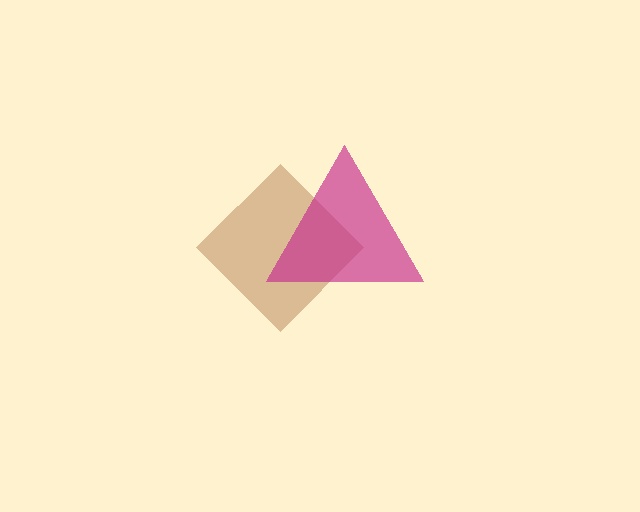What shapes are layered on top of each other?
The layered shapes are: a brown diamond, a magenta triangle.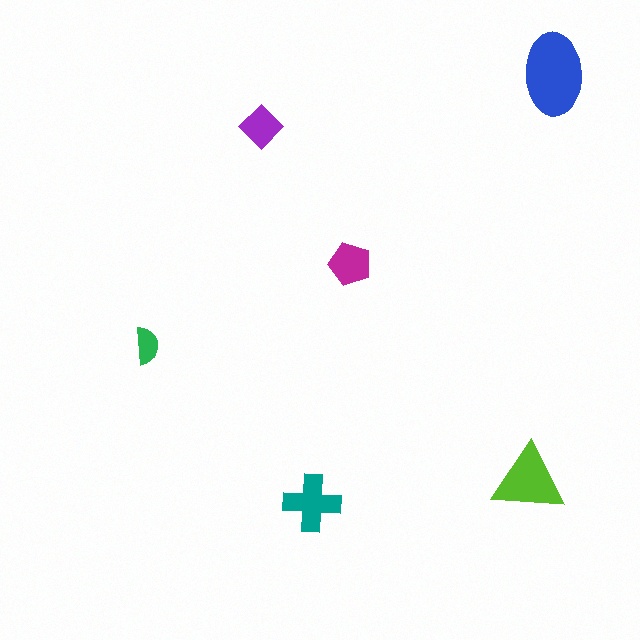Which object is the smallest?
The green semicircle.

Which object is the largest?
The blue ellipse.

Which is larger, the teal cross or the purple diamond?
The teal cross.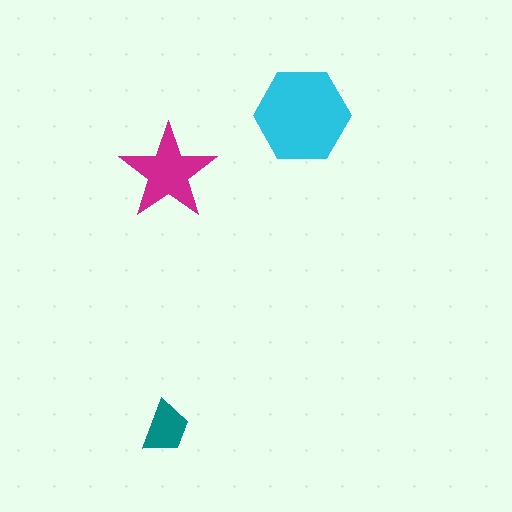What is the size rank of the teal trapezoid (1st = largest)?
3rd.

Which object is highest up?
The cyan hexagon is topmost.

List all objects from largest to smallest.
The cyan hexagon, the magenta star, the teal trapezoid.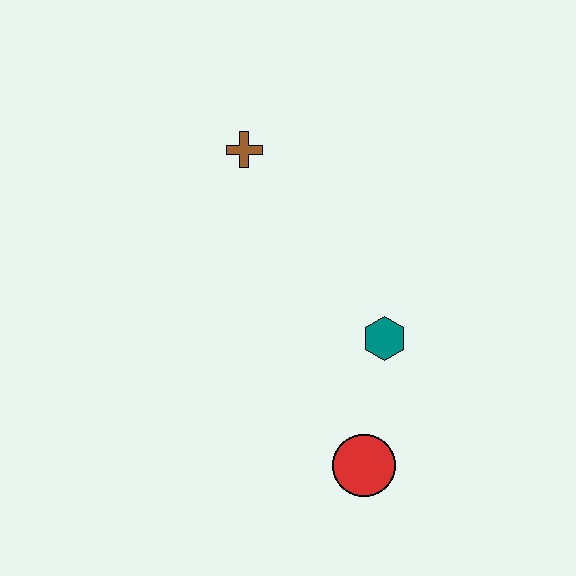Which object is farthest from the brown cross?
The red circle is farthest from the brown cross.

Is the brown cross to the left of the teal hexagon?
Yes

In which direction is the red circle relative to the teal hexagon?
The red circle is below the teal hexagon.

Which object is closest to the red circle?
The teal hexagon is closest to the red circle.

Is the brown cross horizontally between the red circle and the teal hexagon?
No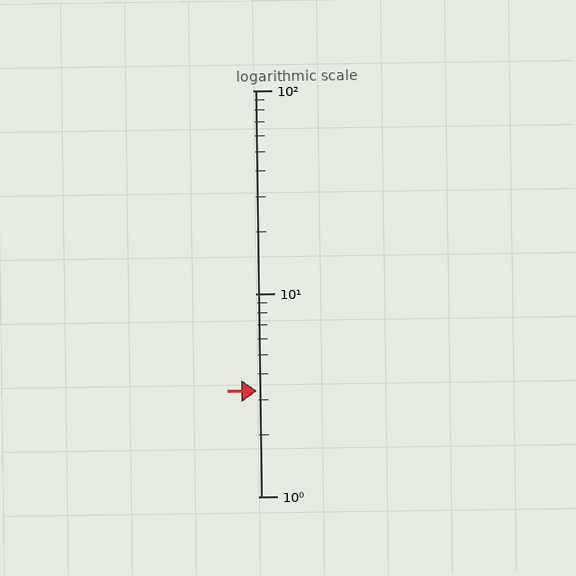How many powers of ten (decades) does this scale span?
The scale spans 2 decades, from 1 to 100.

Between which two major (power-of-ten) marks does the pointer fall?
The pointer is between 1 and 10.